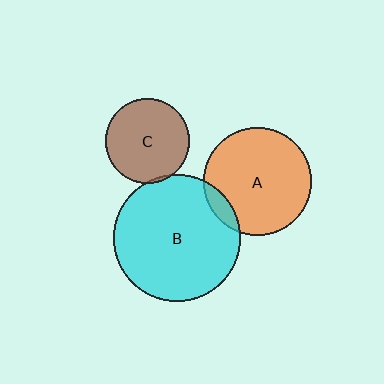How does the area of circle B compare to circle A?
Approximately 1.4 times.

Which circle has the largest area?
Circle B (cyan).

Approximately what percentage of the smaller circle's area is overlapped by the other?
Approximately 10%.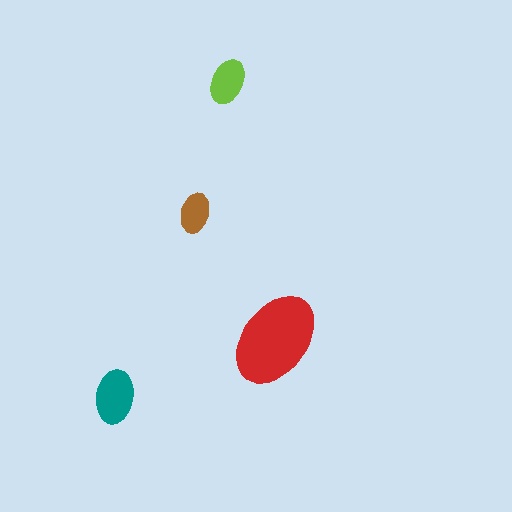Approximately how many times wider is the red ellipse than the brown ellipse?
About 2.5 times wider.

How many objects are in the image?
There are 4 objects in the image.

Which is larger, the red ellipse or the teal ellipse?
The red one.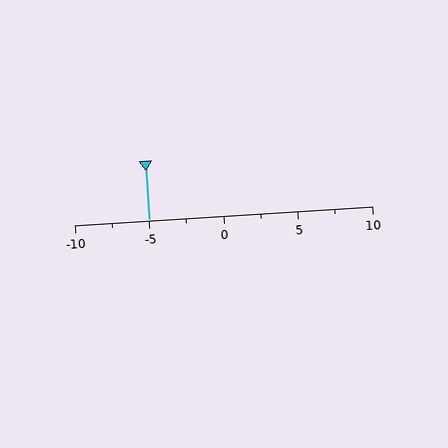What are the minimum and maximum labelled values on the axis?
The axis runs from -10 to 10.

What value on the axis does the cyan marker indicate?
The marker indicates approximately -5.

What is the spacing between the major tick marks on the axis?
The major ticks are spaced 5 apart.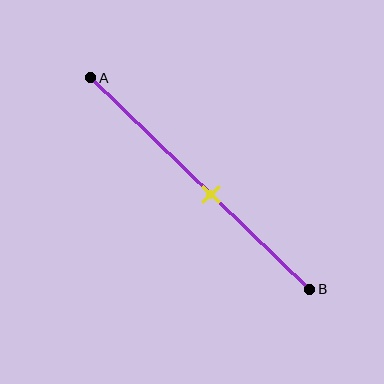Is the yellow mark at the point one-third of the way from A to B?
No, the mark is at about 55% from A, not at the 33% one-third point.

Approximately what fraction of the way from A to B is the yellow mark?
The yellow mark is approximately 55% of the way from A to B.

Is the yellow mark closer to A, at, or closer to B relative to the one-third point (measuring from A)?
The yellow mark is closer to point B than the one-third point of segment AB.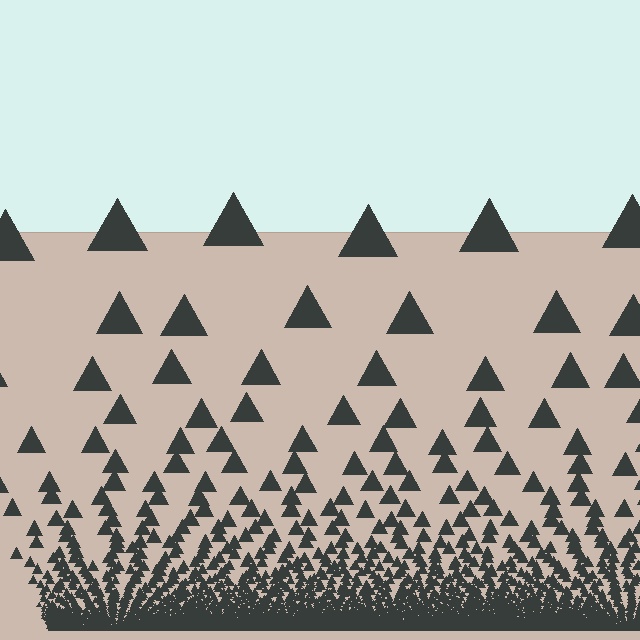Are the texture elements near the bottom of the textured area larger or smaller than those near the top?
Smaller. The gradient is inverted — elements near the bottom are smaller and denser.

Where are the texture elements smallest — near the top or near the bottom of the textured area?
Near the bottom.